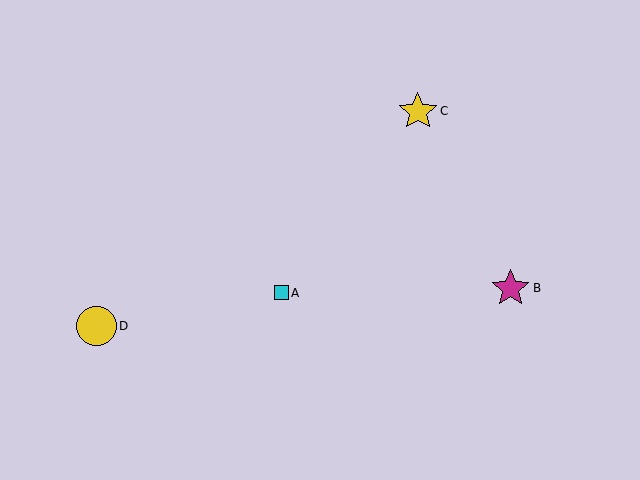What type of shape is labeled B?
Shape B is a magenta star.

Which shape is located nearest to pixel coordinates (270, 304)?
The cyan square (labeled A) at (281, 293) is nearest to that location.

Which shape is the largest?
The yellow circle (labeled D) is the largest.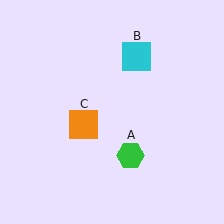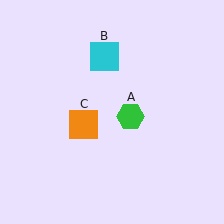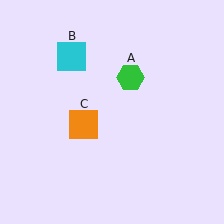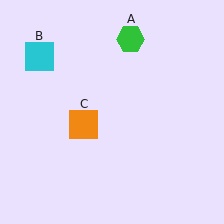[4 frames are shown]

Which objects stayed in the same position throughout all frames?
Orange square (object C) remained stationary.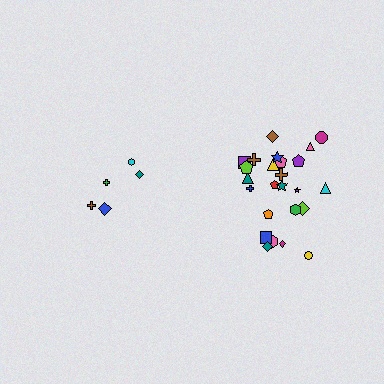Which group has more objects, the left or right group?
The right group.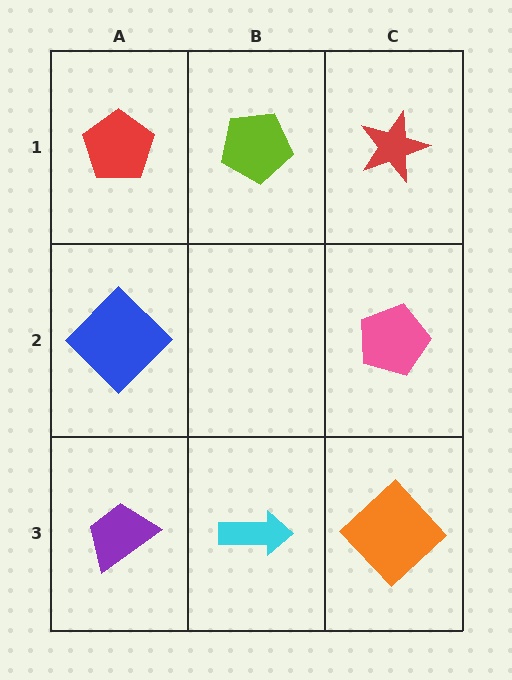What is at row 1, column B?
A lime pentagon.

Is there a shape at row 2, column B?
No, that cell is empty.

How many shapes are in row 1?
3 shapes.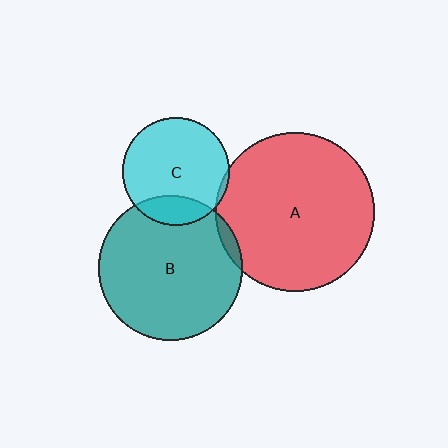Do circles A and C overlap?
Yes.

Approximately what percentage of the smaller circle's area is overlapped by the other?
Approximately 5%.